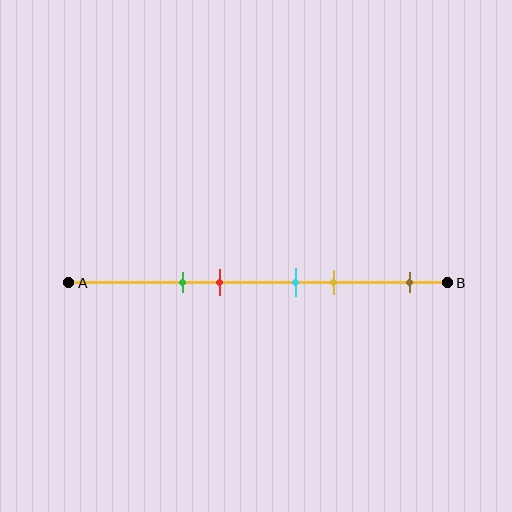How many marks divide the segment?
There are 5 marks dividing the segment.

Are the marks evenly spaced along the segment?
No, the marks are not evenly spaced.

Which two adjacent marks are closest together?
The cyan and yellow marks are the closest adjacent pair.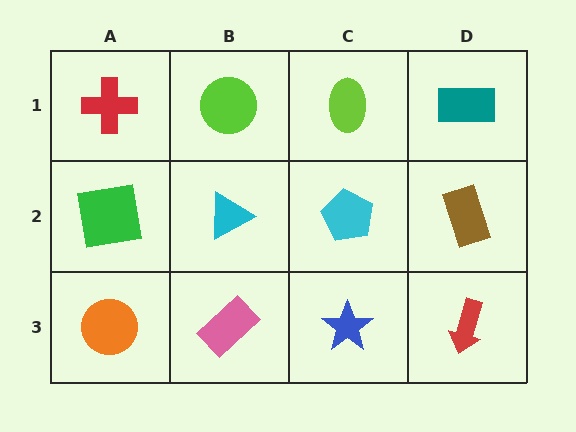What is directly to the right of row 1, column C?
A teal rectangle.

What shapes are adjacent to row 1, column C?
A cyan pentagon (row 2, column C), a lime circle (row 1, column B), a teal rectangle (row 1, column D).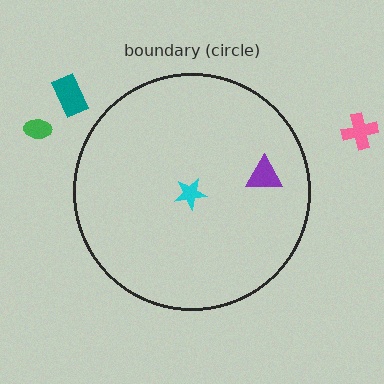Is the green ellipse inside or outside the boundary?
Outside.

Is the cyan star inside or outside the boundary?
Inside.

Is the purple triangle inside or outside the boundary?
Inside.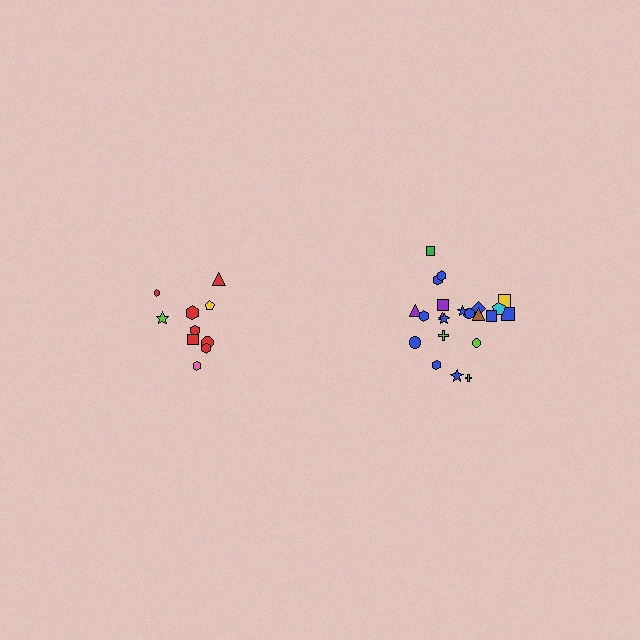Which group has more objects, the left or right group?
The right group.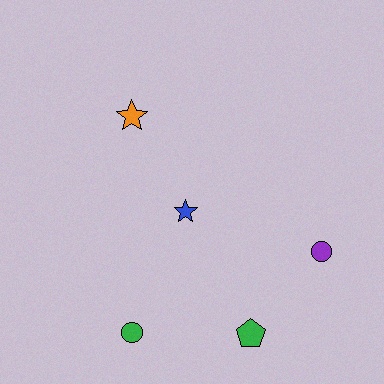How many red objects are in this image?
There are no red objects.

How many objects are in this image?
There are 5 objects.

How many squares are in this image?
There are no squares.